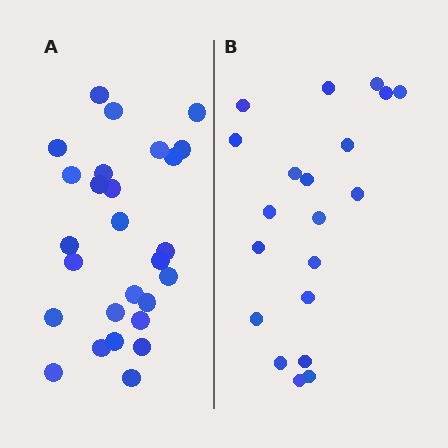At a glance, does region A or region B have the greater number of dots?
Region A (the left region) has more dots.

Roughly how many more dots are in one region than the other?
Region A has roughly 8 or so more dots than region B.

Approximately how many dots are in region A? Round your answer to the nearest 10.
About 30 dots. (The exact count is 27, which rounds to 30.)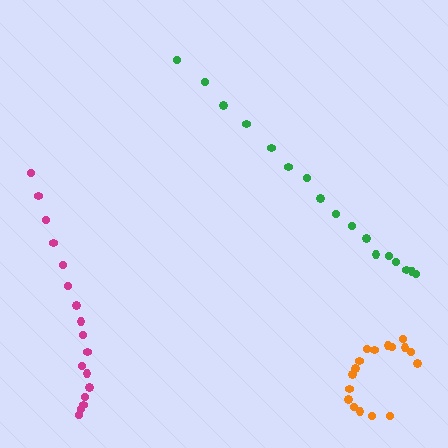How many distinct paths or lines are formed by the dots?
There are 3 distinct paths.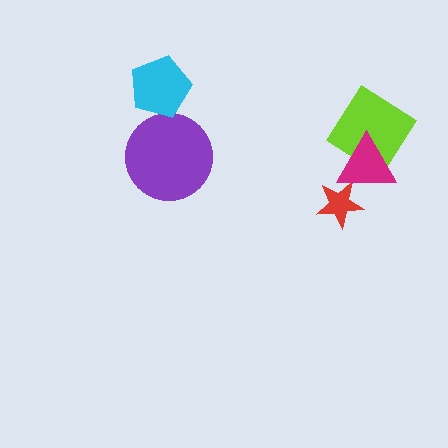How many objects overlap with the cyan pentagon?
0 objects overlap with the cyan pentagon.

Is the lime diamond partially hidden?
Yes, it is partially covered by another shape.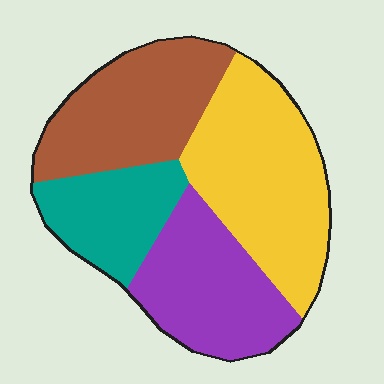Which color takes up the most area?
Yellow, at roughly 35%.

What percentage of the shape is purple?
Purple takes up between a sixth and a third of the shape.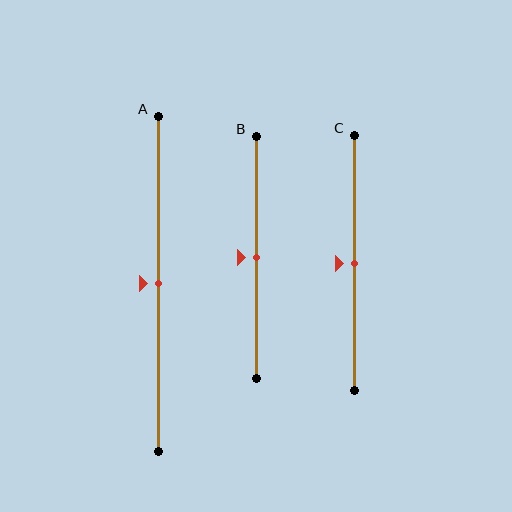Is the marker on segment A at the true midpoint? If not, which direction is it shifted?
Yes, the marker on segment A is at the true midpoint.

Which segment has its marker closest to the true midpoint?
Segment A has its marker closest to the true midpoint.